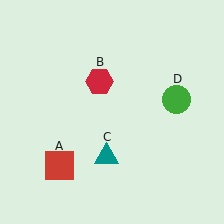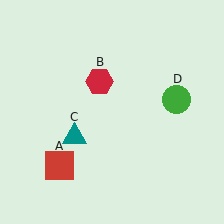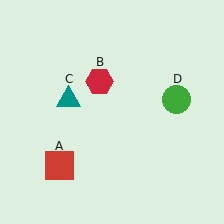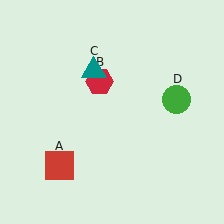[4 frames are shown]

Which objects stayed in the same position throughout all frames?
Red square (object A) and red hexagon (object B) and green circle (object D) remained stationary.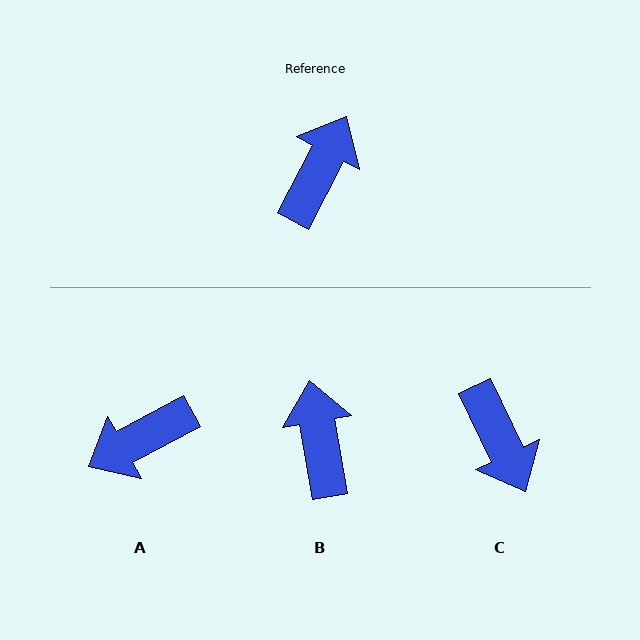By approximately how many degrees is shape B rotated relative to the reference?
Approximately 37 degrees counter-clockwise.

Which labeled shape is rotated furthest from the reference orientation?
A, about 146 degrees away.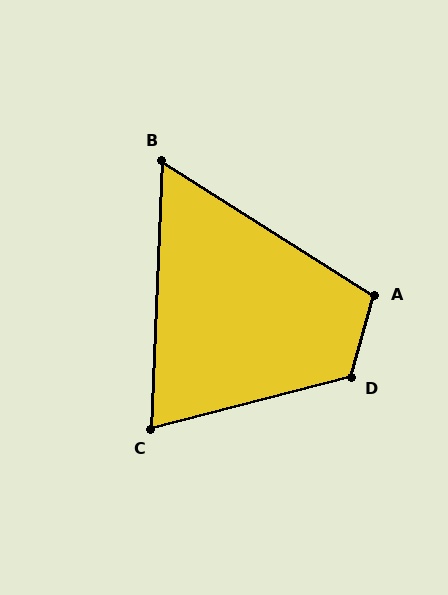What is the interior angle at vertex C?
Approximately 73 degrees (acute).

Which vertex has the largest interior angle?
D, at approximately 120 degrees.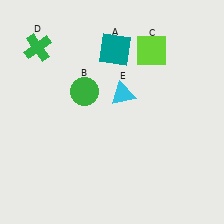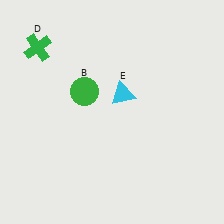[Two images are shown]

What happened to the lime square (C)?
The lime square (C) was removed in Image 2. It was in the top-right area of Image 1.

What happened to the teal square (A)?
The teal square (A) was removed in Image 2. It was in the top-right area of Image 1.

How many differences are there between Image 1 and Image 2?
There are 2 differences between the two images.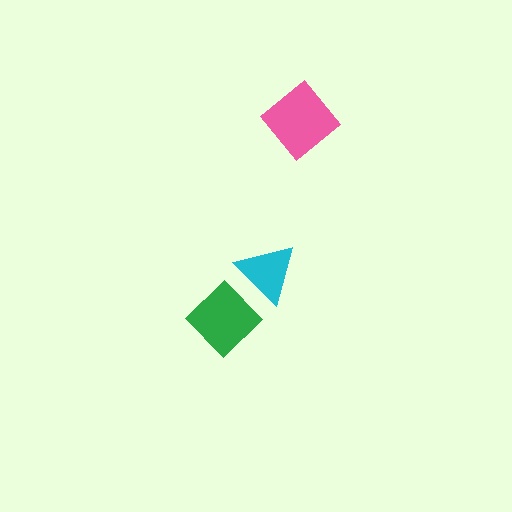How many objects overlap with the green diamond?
1 object overlaps with the green diamond.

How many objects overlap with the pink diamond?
0 objects overlap with the pink diamond.